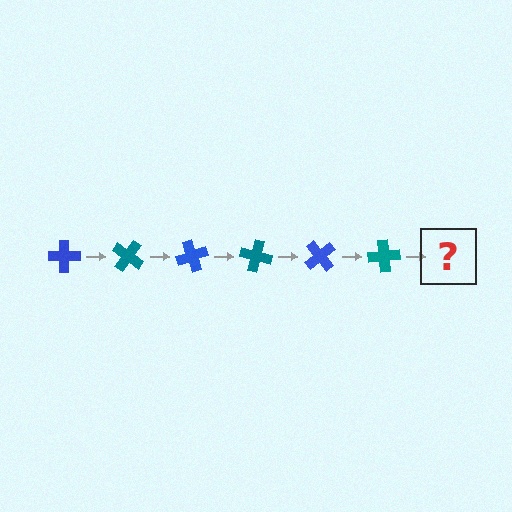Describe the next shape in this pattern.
It should be a blue cross, rotated 210 degrees from the start.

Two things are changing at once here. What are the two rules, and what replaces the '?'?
The two rules are that it rotates 35 degrees each step and the color cycles through blue and teal. The '?' should be a blue cross, rotated 210 degrees from the start.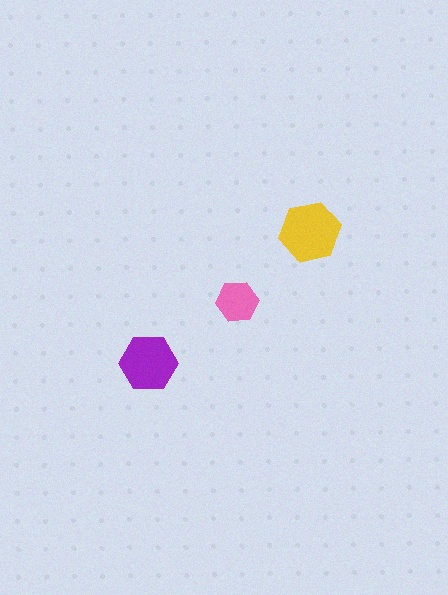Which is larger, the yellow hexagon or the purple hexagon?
The yellow one.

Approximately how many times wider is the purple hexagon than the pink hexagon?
About 1.5 times wider.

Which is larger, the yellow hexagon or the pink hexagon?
The yellow one.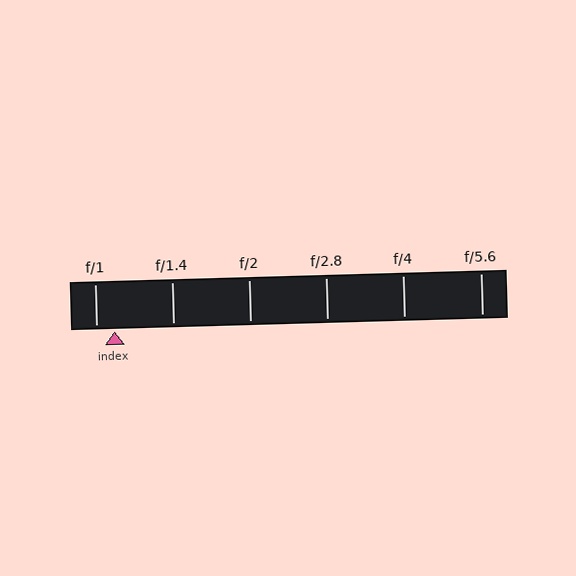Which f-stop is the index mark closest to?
The index mark is closest to f/1.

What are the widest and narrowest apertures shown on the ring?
The widest aperture shown is f/1 and the narrowest is f/5.6.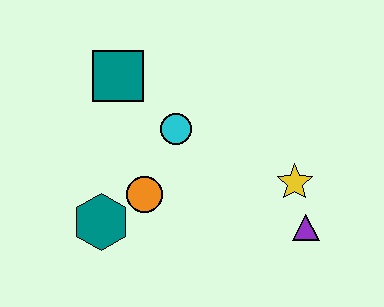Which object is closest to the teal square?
The cyan circle is closest to the teal square.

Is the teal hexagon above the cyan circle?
No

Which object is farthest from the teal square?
The purple triangle is farthest from the teal square.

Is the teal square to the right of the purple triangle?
No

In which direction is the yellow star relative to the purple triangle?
The yellow star is above the purple triangle.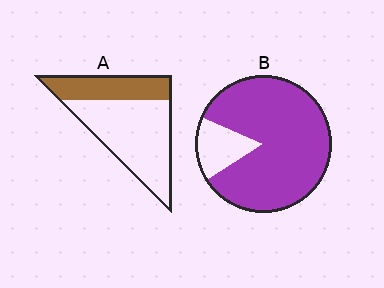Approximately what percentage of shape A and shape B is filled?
A is approximately 35% and B is approximately 85%.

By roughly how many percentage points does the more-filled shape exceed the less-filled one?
By roughly 50 percentage points (B over A).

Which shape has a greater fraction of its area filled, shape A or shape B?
Shape B.